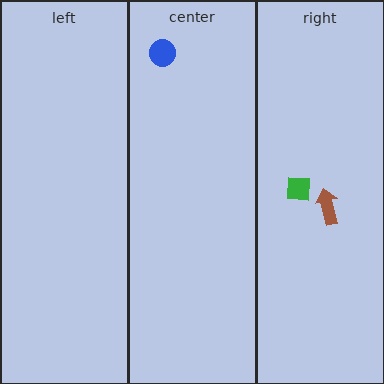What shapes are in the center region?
The blue circle.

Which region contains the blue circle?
The center region.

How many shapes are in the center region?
1.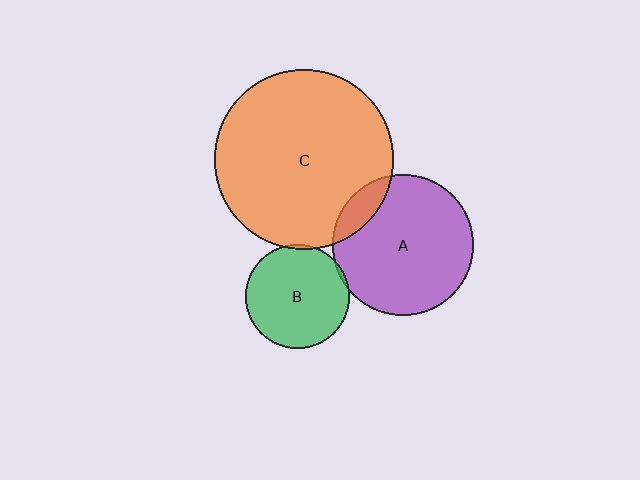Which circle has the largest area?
Circle C (orange).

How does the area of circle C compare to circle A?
Approximately 1.6 times.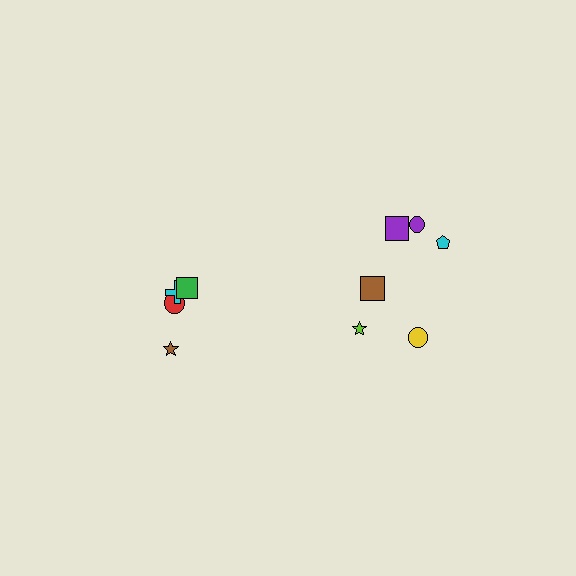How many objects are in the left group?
There are 4 objects.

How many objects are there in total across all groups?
There are 10 objects.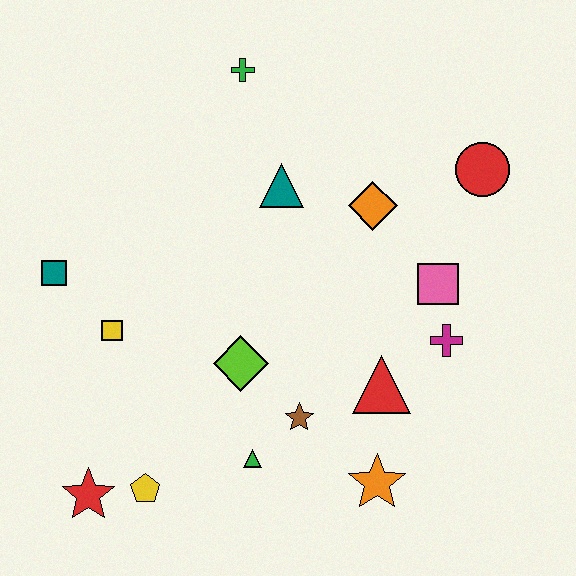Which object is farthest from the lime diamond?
The red circle is farthest from the lime diamond.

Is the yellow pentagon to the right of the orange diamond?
No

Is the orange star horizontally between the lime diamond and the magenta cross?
Yes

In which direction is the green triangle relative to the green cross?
The green triangle is below the green cross.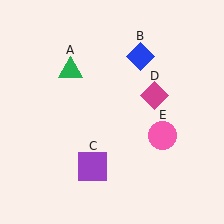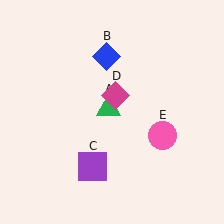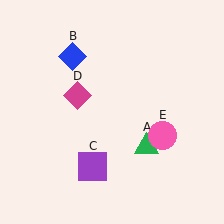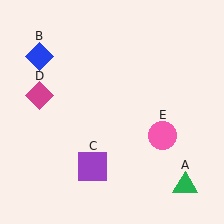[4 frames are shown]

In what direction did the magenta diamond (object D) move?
The magenta diamond (object D) moved left.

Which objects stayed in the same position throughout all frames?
Purple square (object C) and pink circle (object E) remained stationary.